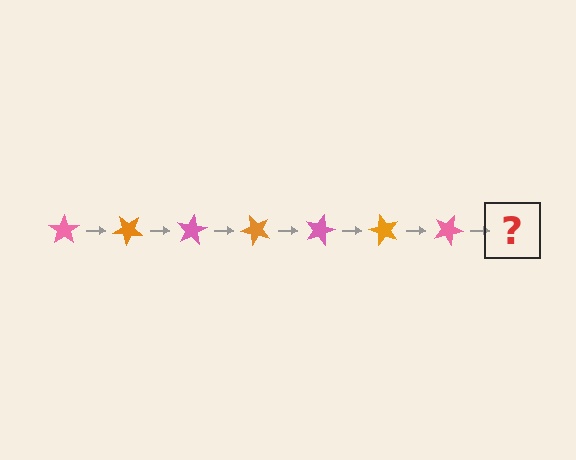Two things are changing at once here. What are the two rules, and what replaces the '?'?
The two rules are that it rotates 40 degrees each step and the color cycles through pink and orange. The '?' should be an orange star, rotated 280 degrees from the start.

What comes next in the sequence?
The next element should be an orange star, rotated 280 degrees from the start.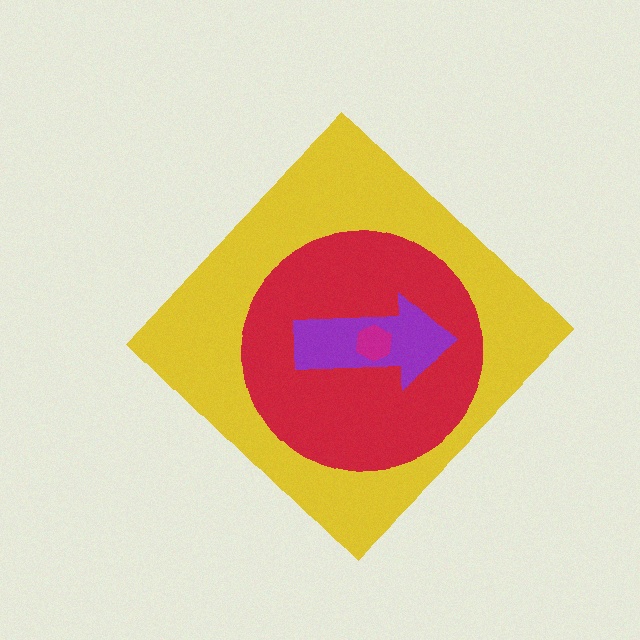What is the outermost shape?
The yellow diamond.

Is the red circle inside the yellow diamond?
Yes.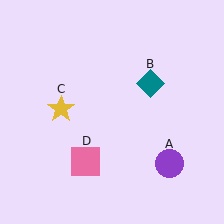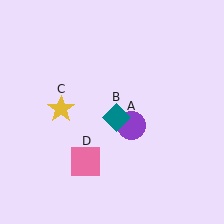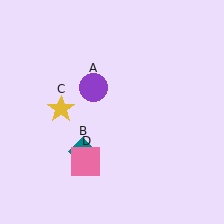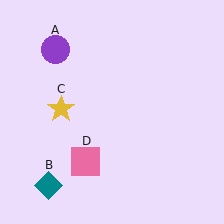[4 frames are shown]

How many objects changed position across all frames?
2 objects changed position: purple circle (object A), teal diamond (object B).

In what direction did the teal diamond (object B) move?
The teal diamond (object B) moved down and to the left.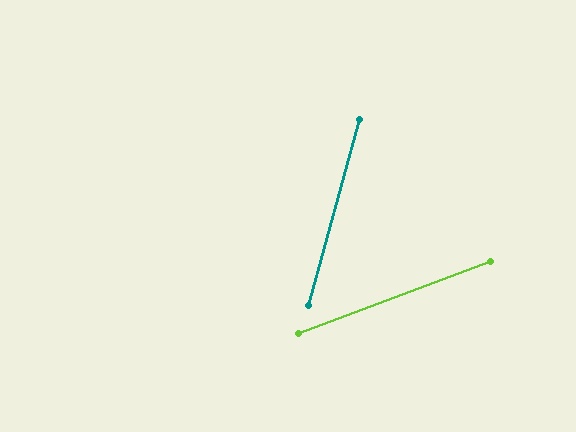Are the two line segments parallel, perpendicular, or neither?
Neither parallel nor perpendicular — they differ by about 54°.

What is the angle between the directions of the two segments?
Approximately 54 degrees.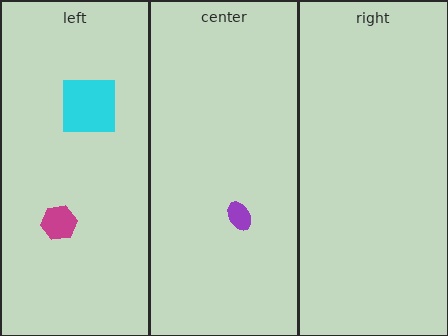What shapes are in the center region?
The purple ellipse.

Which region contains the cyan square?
The left region.